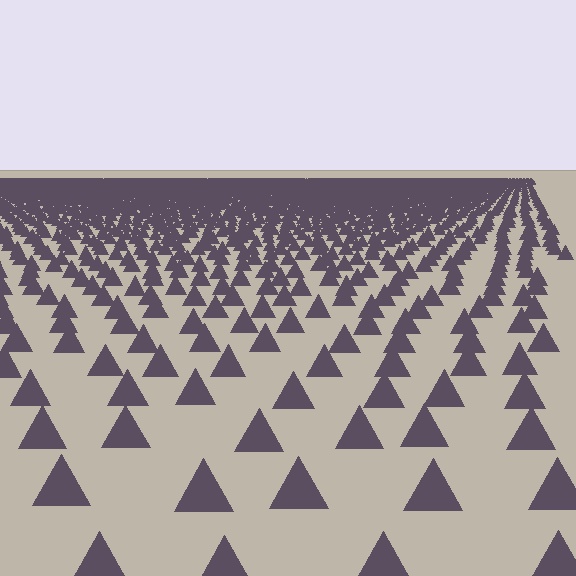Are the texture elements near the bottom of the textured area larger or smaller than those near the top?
Larger. Near the bottom, elements are closer to the viewer and appear at a bigger on-screen size.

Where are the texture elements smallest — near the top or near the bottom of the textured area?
Near the top.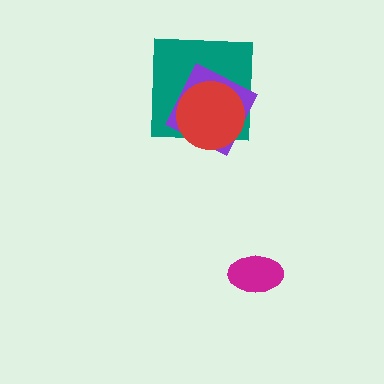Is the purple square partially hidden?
Yes, it is partially covered by another shape.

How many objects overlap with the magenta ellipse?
0 objects overlap with the magenta ellipse.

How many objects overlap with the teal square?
2 objects overlap with the teal square.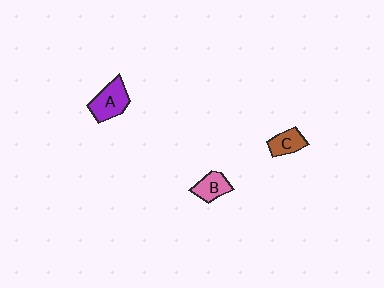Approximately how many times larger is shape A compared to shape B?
Approximately 1.5 times.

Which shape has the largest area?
Shape A (purple).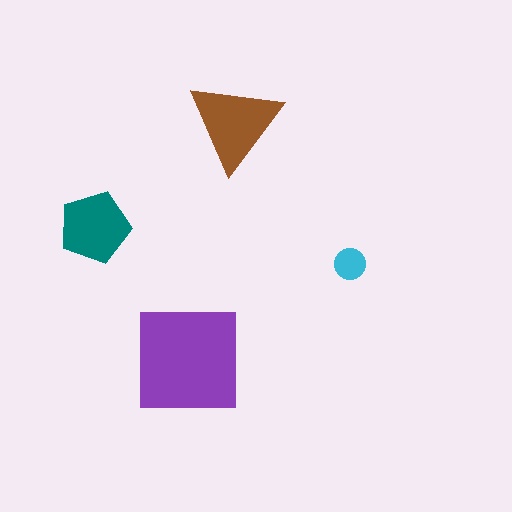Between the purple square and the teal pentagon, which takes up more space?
The purple square.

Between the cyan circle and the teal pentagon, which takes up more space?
The teal pentagon.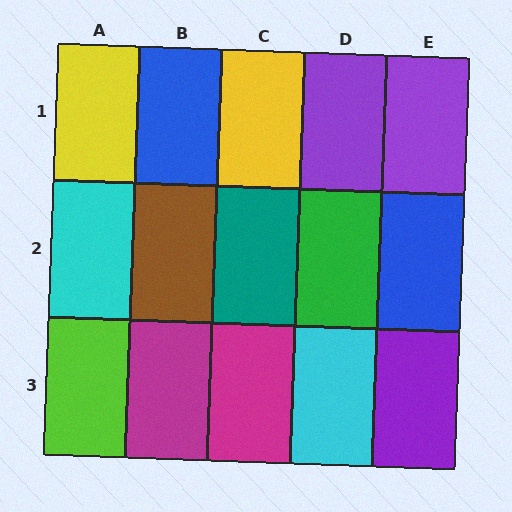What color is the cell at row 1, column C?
Yellow.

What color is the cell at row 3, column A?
Lime.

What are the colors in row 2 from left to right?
Cyan, brown, teal, green, blue.